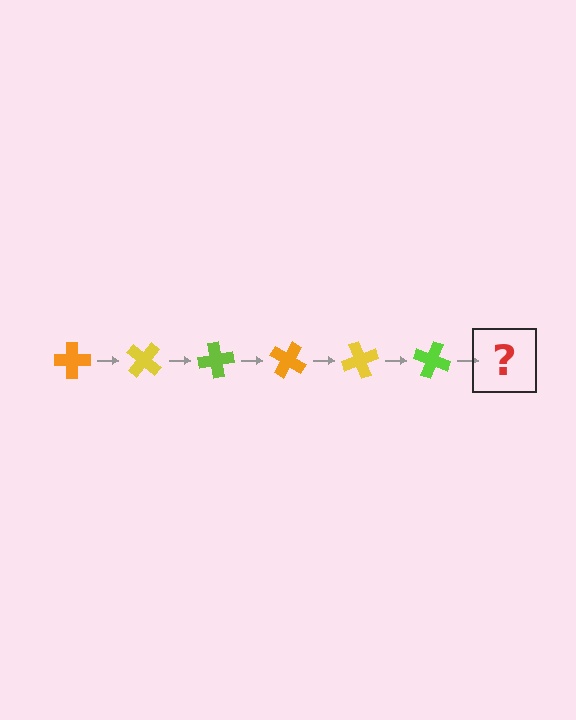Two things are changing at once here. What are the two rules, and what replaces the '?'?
The two rules are that it rotates 40 degrees each step and the color cycles through orange, yellow, and lime. The '?' should be an orange cross, rotated 240 degrees from the start.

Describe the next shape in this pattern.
It should be an orange cross, rotated 240 degrees from the start.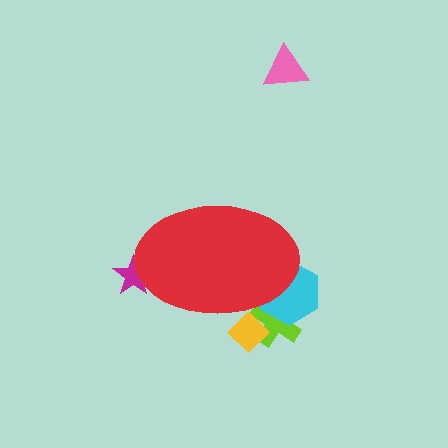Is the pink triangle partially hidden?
No, the pink triangle is fully visible.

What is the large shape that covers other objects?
A red ellipse.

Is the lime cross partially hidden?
Yes, the lime cross is partially hidden behind the red ellipse.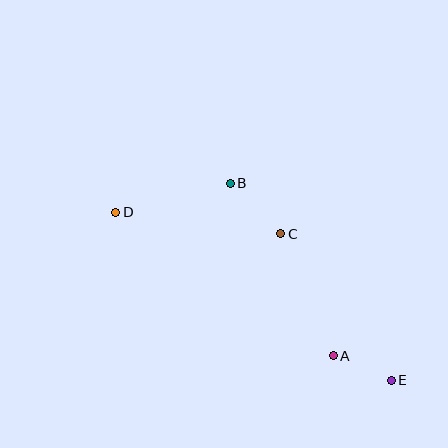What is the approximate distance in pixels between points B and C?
The distance between B and C is approximately 71 pixels.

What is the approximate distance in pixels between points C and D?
The distance between C and D is approximately 166 pixels.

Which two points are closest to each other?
Points A and E are closest to each other.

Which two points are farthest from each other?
Points D and E are farthest from each other.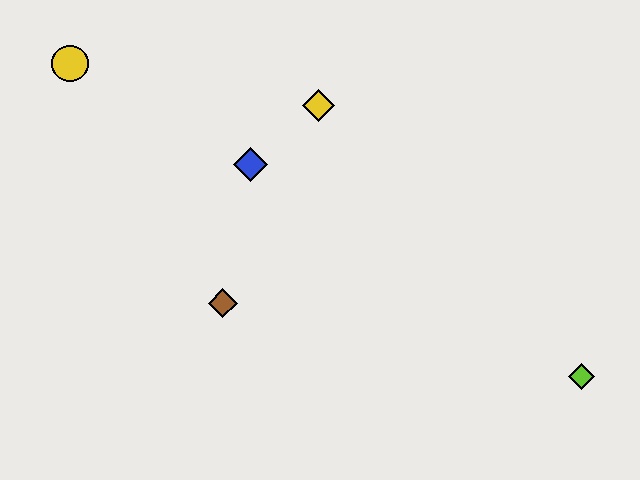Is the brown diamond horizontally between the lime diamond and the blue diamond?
No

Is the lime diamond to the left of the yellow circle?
No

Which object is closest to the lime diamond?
The brown diamond is closest to the lime diamond.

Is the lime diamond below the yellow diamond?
Yes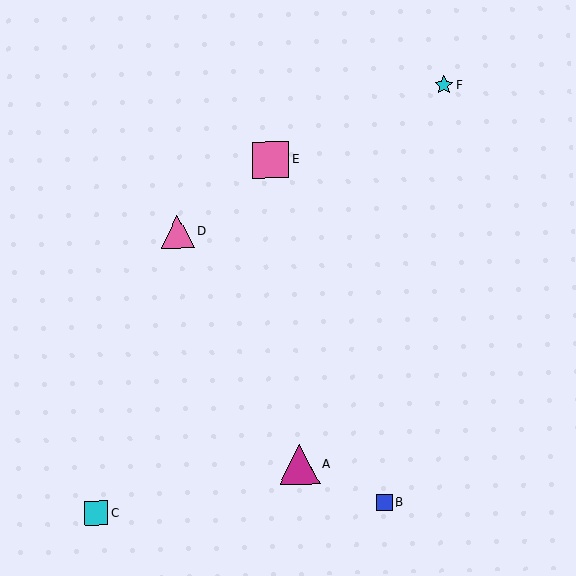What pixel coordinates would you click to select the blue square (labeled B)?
Click at (385, 502) to select the blue square B.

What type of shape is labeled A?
Shape A is a magenta triangle.